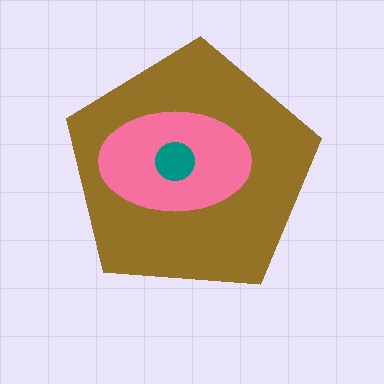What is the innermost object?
The teal circle.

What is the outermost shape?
The brown pentagon.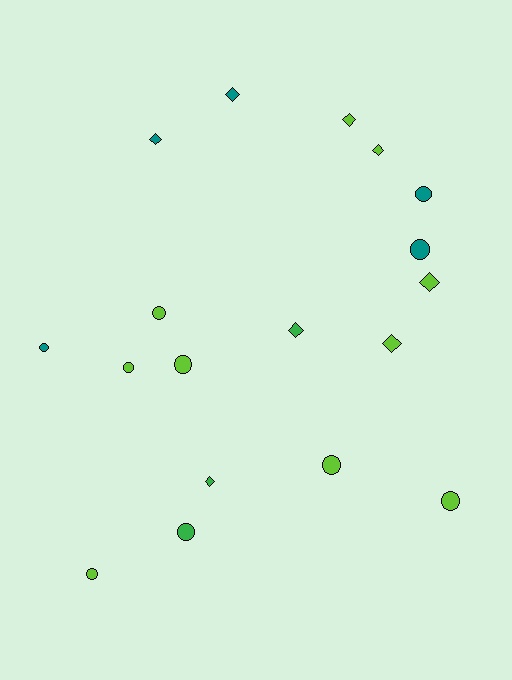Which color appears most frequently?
Lime, with 10 objects.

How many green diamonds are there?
There are 2 green diamonds.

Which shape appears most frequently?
Circle, with 10 objects.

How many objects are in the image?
There are 18 objects.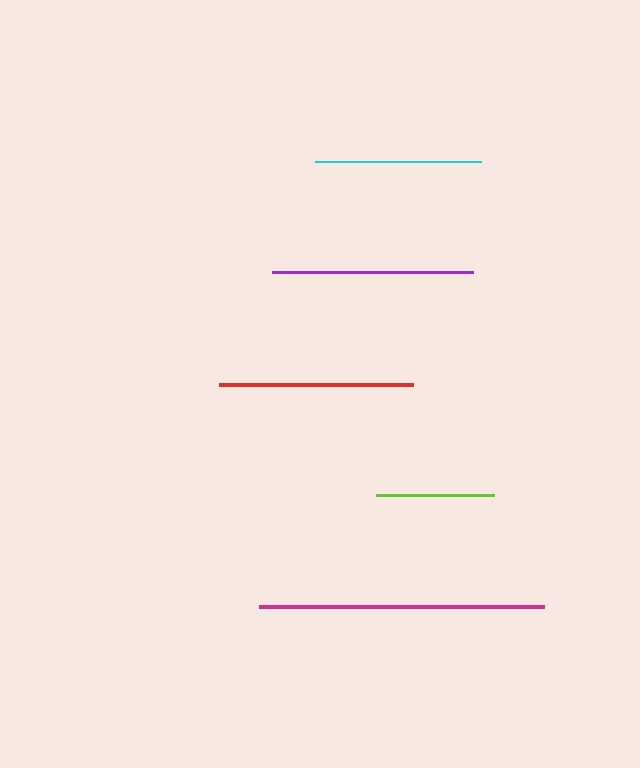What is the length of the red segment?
The red segment is approximately 194 pixels long.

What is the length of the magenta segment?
The magenta segment is approximately 285 pixels long.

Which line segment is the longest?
The magenta line is the longest at approximately 285 pixels.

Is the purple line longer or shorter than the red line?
The purple line is longer than the red line.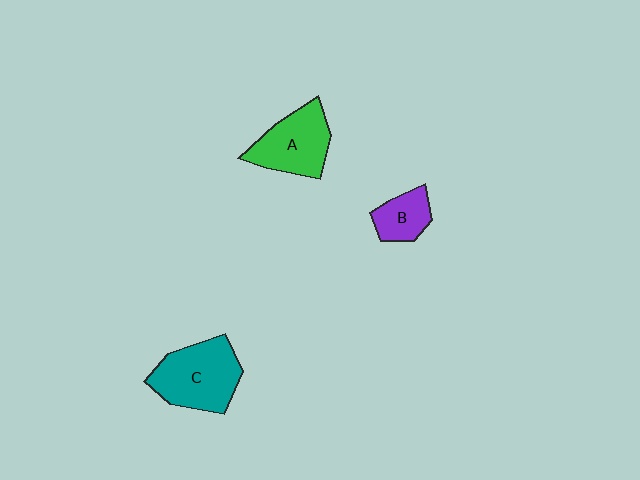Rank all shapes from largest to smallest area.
From largest to smallest: C (teal), A (green), B (purple).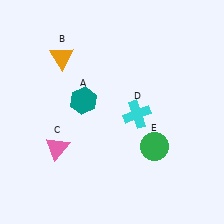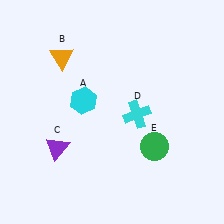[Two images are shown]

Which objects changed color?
A changed from teal to cyan. C changed from pink to purple.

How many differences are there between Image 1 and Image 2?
There are 2 differences between the two images.